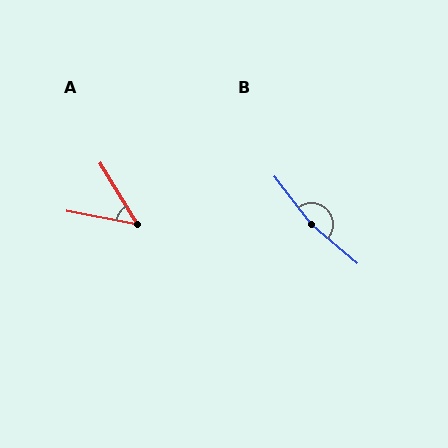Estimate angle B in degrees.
Approximately 168 degrees.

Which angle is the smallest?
A, at approximately 48 degrees.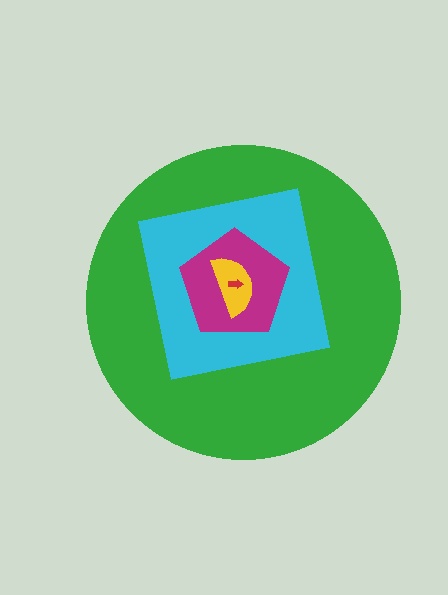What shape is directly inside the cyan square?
The magenta pentagon.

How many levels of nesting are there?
5.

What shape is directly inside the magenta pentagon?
The yellow semicircle.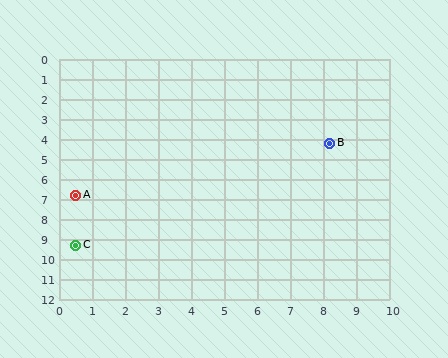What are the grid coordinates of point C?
Point C is at approximately (0.5, 9.3).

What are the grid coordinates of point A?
Point A is at approximately (0.5, 6.8).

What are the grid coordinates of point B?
Point B is at approximately (8.2, 4.2).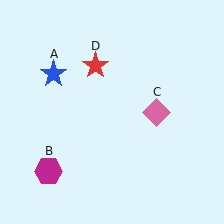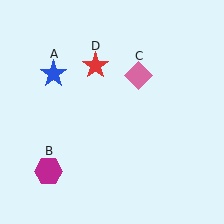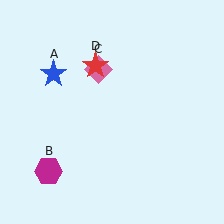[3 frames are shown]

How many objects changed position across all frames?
1 object changed position: pink diamond (object C).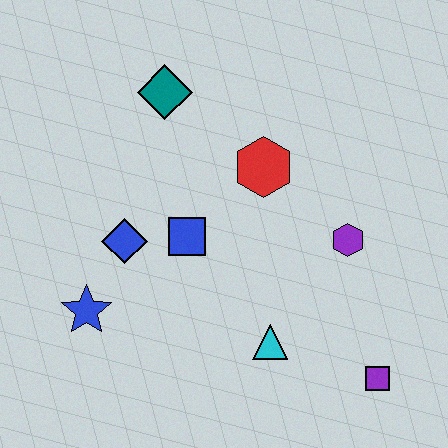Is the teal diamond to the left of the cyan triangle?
Yes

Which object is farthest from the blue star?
The purple square is farthest from the blue star.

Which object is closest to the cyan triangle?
The purple square is closest to the cyan triangle.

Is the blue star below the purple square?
No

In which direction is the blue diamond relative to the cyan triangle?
The blue diamond is to the left of the cyan triangle.